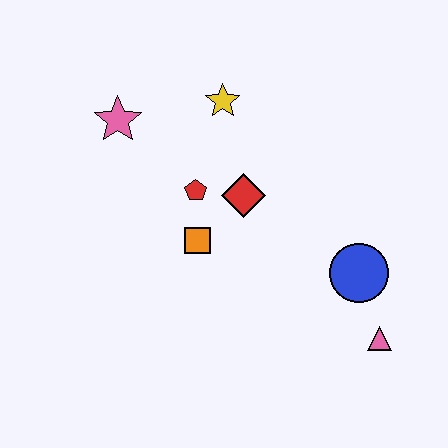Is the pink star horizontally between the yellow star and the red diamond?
No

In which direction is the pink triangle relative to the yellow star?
The pink triangle is below the yellow star.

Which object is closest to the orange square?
The red pentagon is closest to the orange square.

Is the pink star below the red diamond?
No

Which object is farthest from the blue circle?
The pink star is farthest from the blue circle.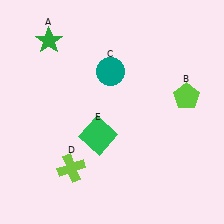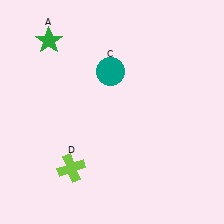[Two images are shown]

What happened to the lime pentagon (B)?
The lime pentagon (B) was removed in Image 2. It was in the top-right area of Image 1.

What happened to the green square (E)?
The green square (E) was removed in Image 2. It was in the bottom-left area of Image 1.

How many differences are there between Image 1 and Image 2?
There are 2 differences between the two images.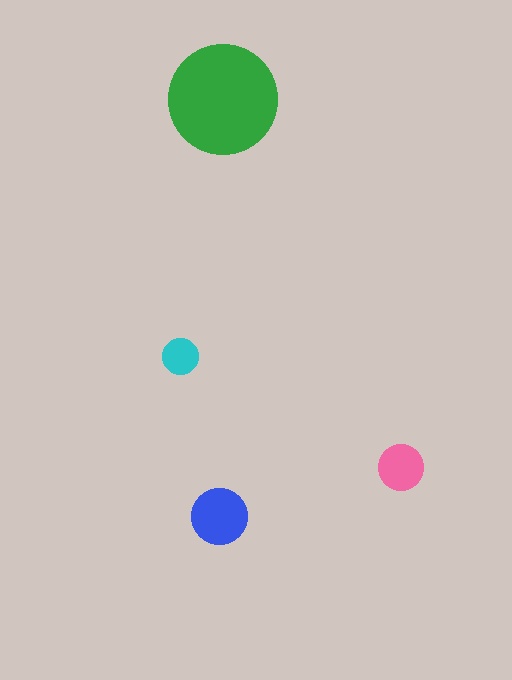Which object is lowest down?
The blue circle is bottommost.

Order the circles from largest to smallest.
the green one, the blue one, the pink one, the cyan one.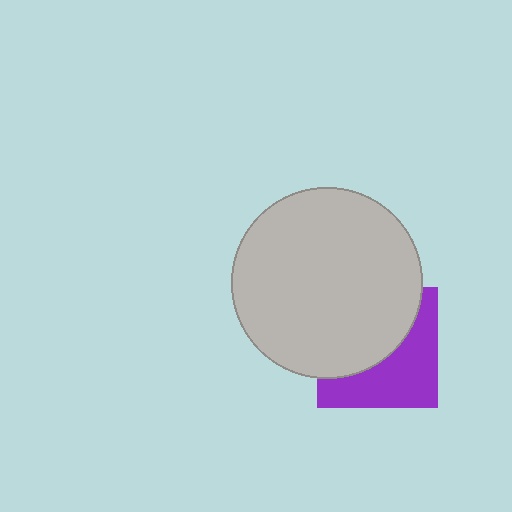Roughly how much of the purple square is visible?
About half of it is visible (roughly 47%).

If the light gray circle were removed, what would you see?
You would see the complete purple square.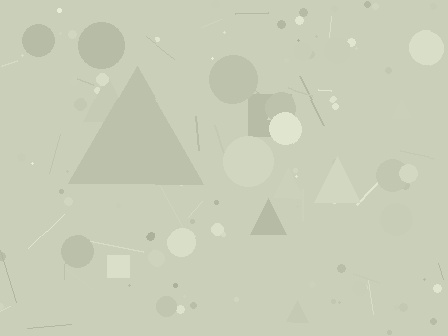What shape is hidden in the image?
A triangle is hidden in the image.